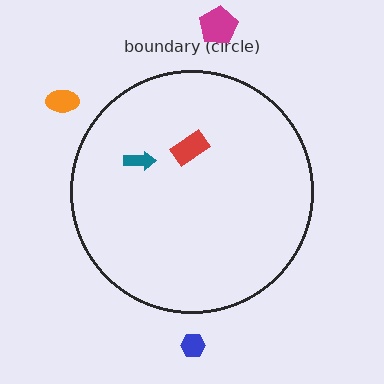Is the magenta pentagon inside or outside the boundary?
Outside.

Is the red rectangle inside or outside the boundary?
Inside.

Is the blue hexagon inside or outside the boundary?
Outside.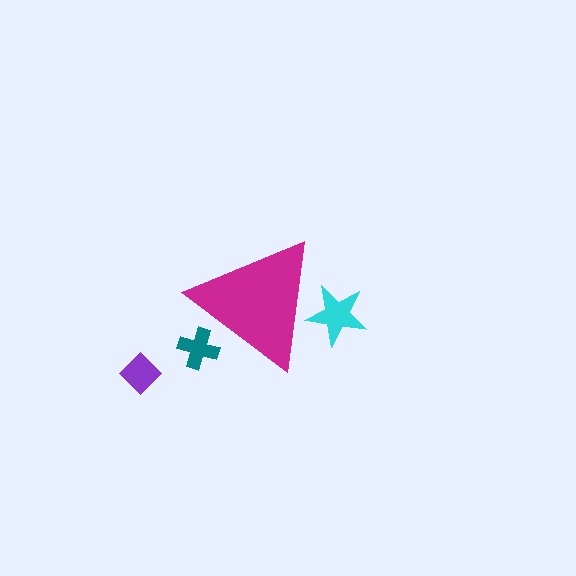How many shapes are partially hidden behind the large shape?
2 shapes are partially hidden.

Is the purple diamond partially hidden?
No, the purple diamond is fully visible.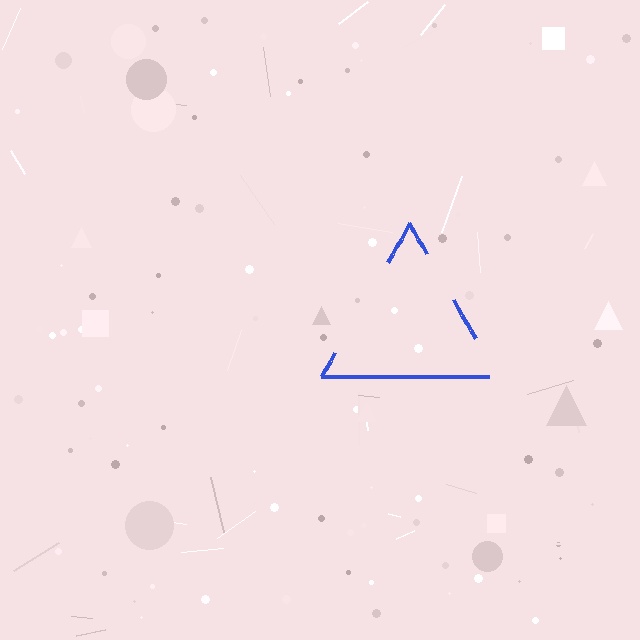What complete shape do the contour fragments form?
The contour fragments form a triangle.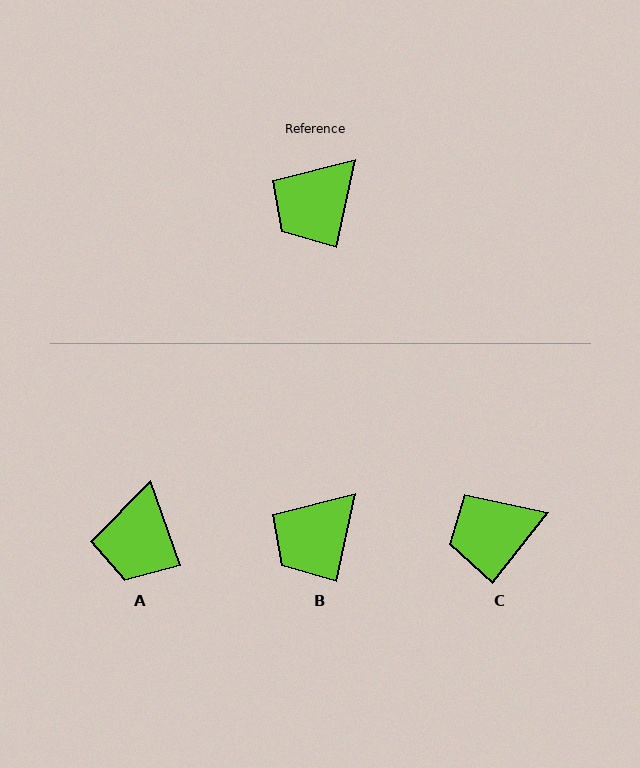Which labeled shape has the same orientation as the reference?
B.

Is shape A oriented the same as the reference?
No, it is off by about 31 degrees.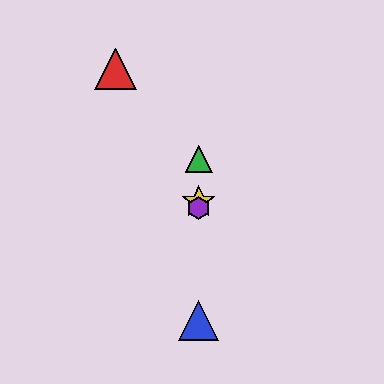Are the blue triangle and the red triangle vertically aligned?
No, the blue triangle is at x≈199 and the red triangle is at x≈116.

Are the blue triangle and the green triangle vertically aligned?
Yes, both are at x≈199.